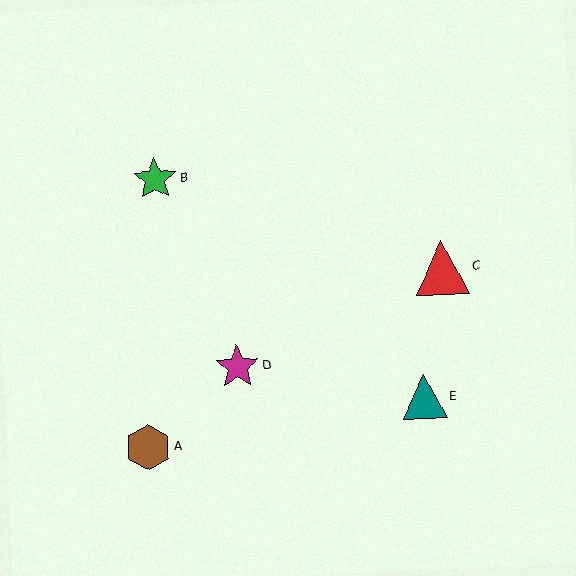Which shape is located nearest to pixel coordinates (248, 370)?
The magenta star (labeled D) at (237, 367) is nearest to that location.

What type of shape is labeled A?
Shape A is a brown hexagon.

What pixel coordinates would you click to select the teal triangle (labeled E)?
Click at (424, 397) to select the teal triangle E.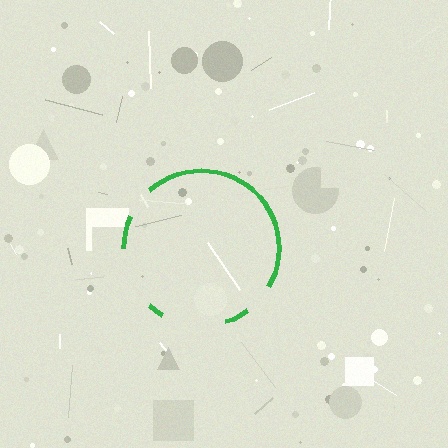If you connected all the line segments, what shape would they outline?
They would outline a circle.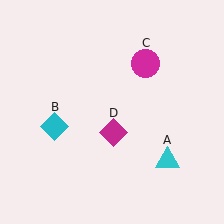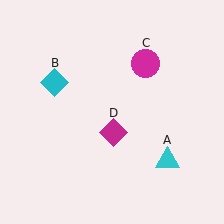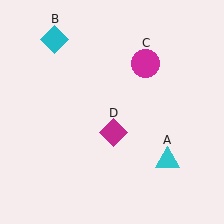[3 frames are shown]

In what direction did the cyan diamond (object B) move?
The cyan diamond (object B) moved up.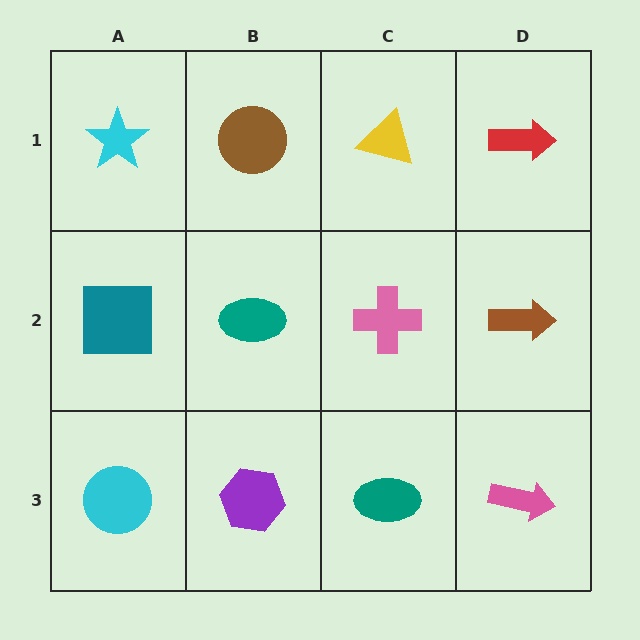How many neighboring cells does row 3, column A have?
2.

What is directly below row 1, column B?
A teal ellipse.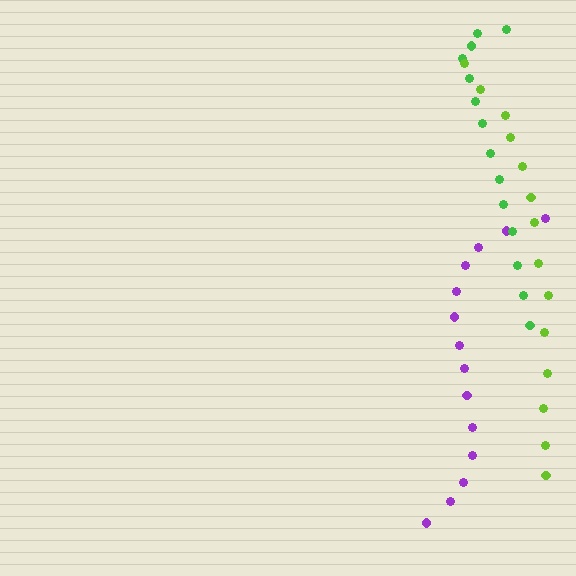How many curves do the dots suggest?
There are 3 distinct paths.